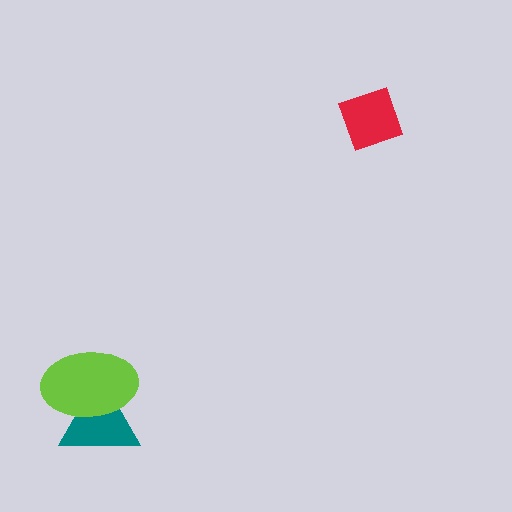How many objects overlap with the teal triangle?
1 object overlaps with the teal triangle.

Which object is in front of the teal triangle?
The lime ellipse is in front of the teal triangle.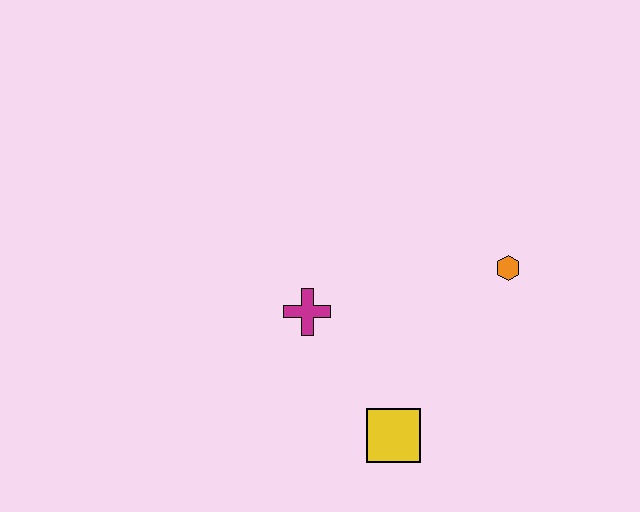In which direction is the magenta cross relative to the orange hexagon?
The magenta cross is to the left of the orange hexagon.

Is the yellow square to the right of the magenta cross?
Yes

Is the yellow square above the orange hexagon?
No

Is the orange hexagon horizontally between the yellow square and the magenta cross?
No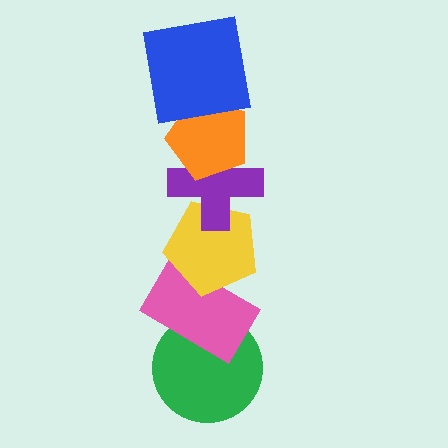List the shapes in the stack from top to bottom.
From top to bottom: the blue square, the orange pentagon, the purple cross, the yellow pentagon, the pink rectangle, the green circle.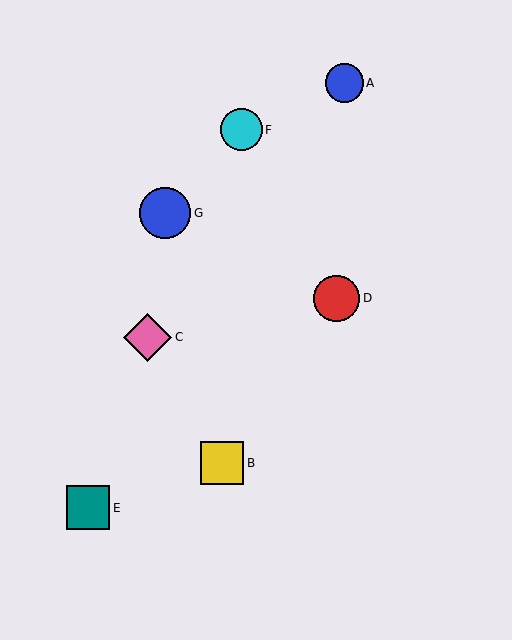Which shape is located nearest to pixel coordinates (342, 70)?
The blue circle (labeled A) at (344, 83) is nearest to that location.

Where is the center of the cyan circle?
The center of the cyan circle is at (241, 130).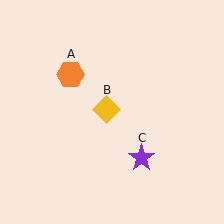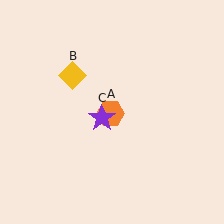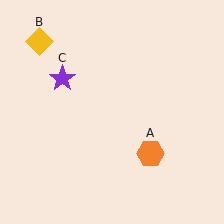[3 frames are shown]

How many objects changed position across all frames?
3 objects changed position: orange hexagon (object A), yellow diamond (object B), purple star (object C).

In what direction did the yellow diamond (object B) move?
The yellow diamond (object B) moved up and to the left.